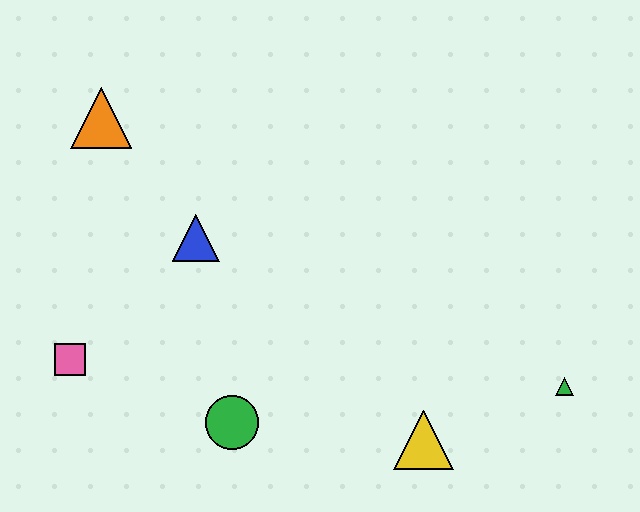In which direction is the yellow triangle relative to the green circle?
The yellow triangle is to the right of the green circle.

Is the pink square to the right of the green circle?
No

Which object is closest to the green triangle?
The yellow triangle is closest to the green triangle.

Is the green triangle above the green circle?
Yes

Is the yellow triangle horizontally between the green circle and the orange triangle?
No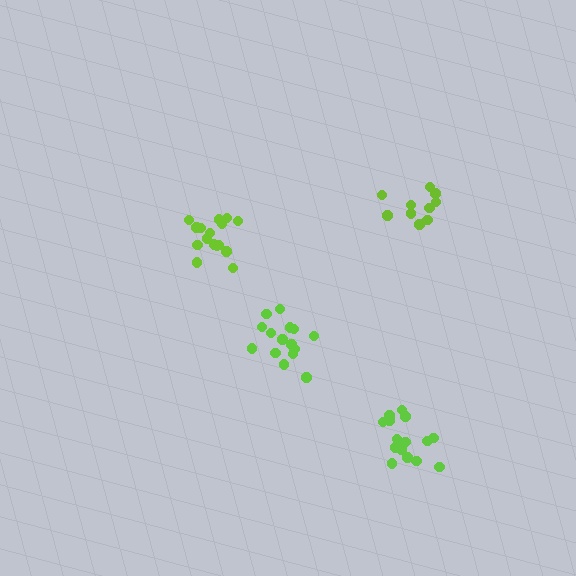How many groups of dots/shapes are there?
There are 4 groups.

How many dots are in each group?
Group 1: 15 dots, Group 2: 16 dots, Group 3: 16 dots, Group 4: 10 dots (57 total).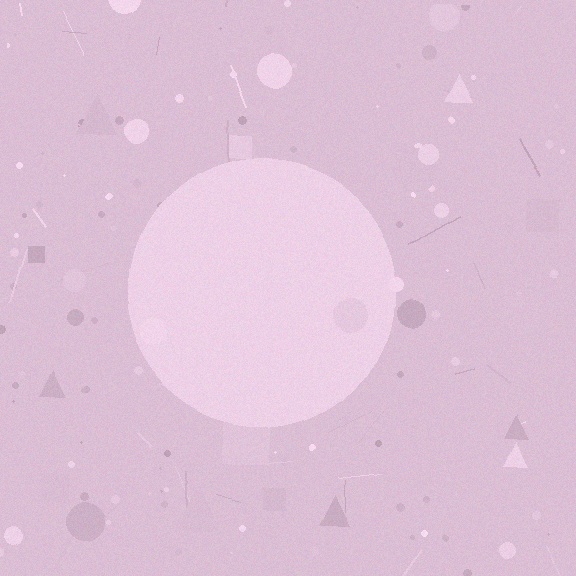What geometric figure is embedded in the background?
A circle is embedded in the background.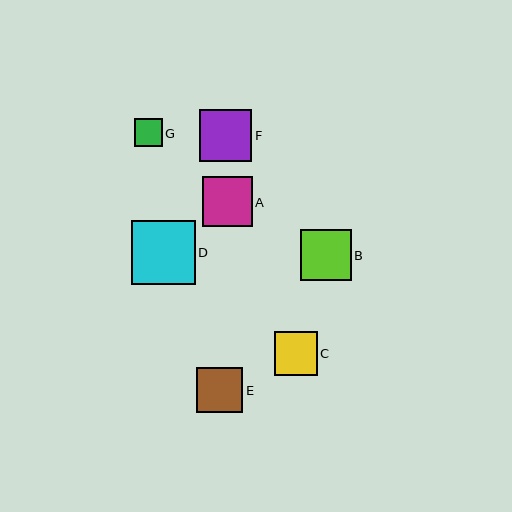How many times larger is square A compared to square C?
Square A is approximately 1.2 times the size of square C.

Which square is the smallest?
Square G is the smallest with a size of approximately 28 pixels.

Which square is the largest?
Square D is the largest with a size of approximately 64 pixels.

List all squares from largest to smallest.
From largest to smallest: D, F, B, A, E, C, G.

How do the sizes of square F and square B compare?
Square F and square B are approximately the same size.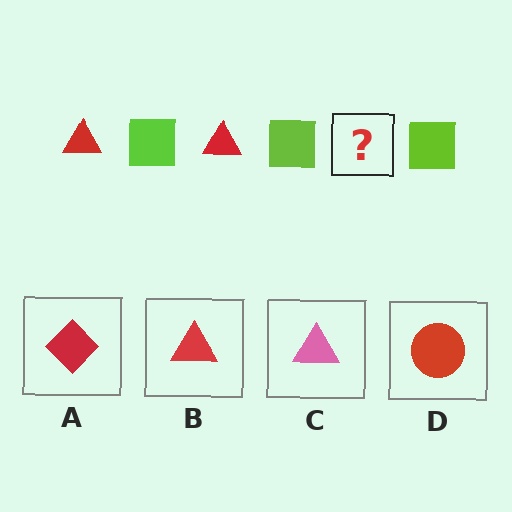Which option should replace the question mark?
Option B.